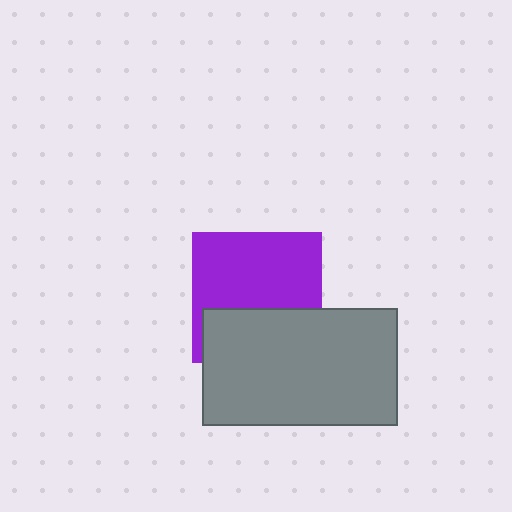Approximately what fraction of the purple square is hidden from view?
Roughly 39% of the purple square is hidden behind the gray rectangle.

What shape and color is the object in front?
The object in front is a gray rectangle.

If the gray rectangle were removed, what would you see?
You would see the complete purple square.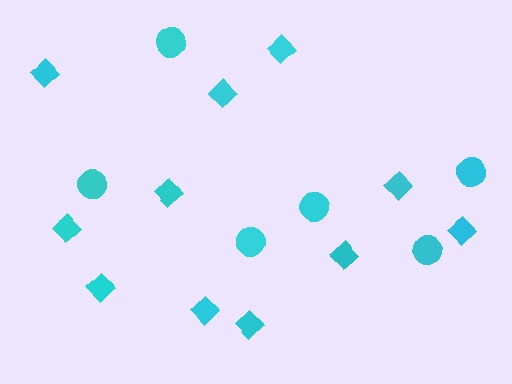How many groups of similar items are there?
There are 2 groups: one group of diamonds (11) and one group of circles (6).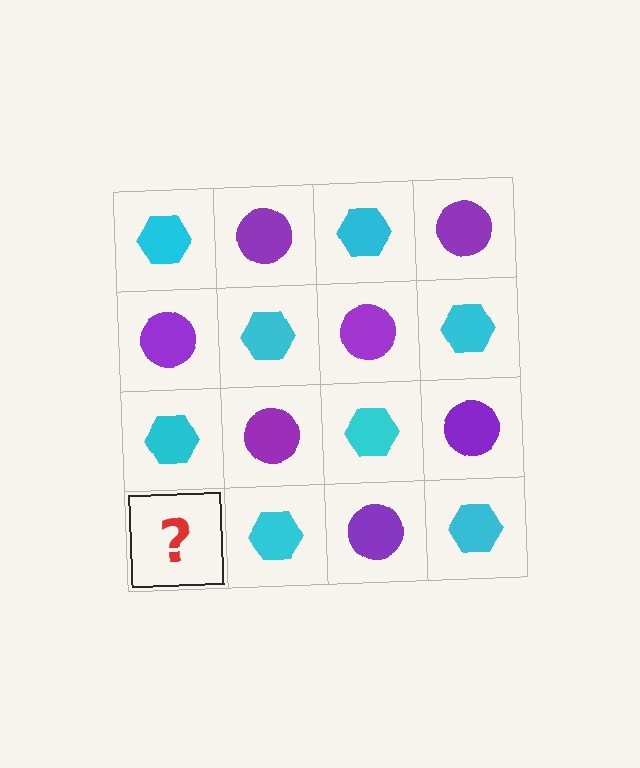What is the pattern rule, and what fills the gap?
The rule is that it alternates cyan hexagon and purple circle in a checkerboard pattern. The gap should be filled with a purple circle.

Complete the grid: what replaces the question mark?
The question mark should be replaced with a purple circle.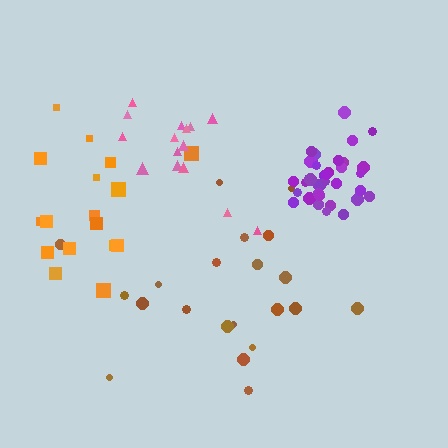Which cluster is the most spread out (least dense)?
Brown.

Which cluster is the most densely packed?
Purple.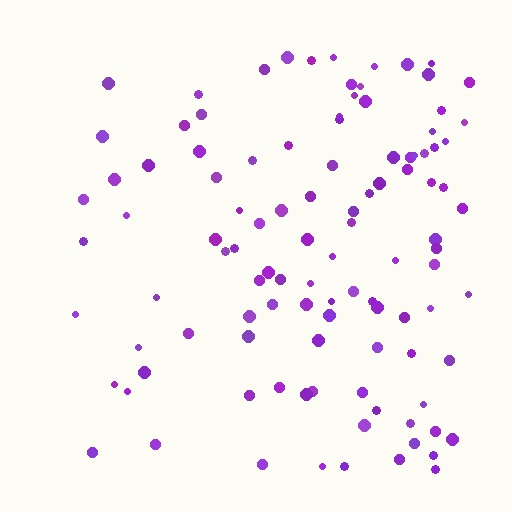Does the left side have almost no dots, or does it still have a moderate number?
Still a moderate number, just noticeably fewer than the right.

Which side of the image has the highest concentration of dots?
The right.